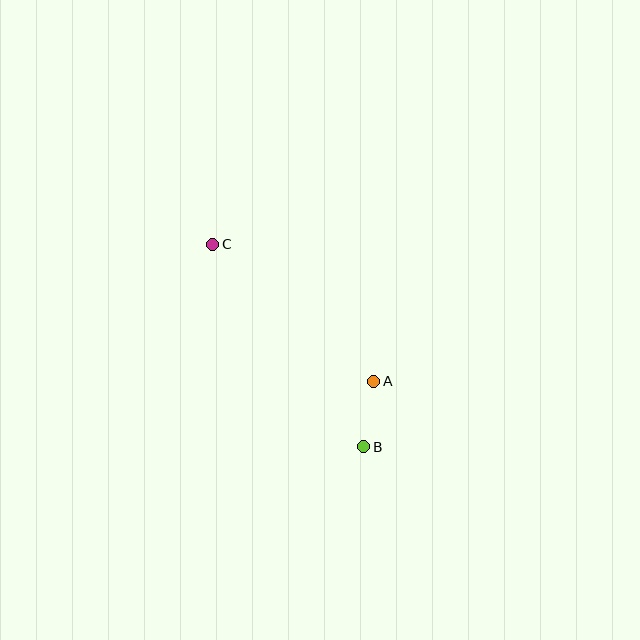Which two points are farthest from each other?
Points B and C are farthest from each other.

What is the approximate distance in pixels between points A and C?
The distance between A and C is approximately 211 pixels.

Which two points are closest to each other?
Points A and B are closest to each other.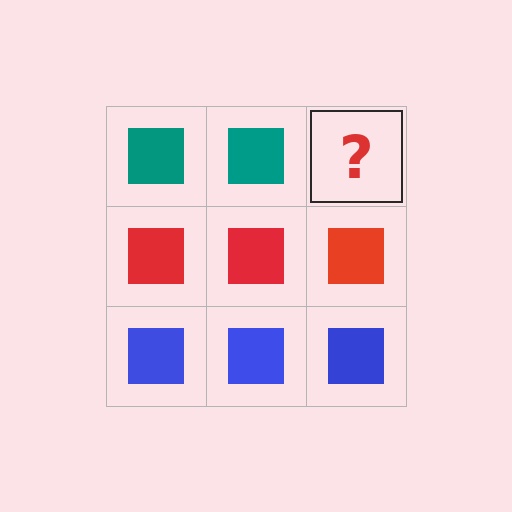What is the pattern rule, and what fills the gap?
The rule is that each row has a consistent color. The gap should be filled with a teal square.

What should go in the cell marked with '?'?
The missing cell should contain a teal square.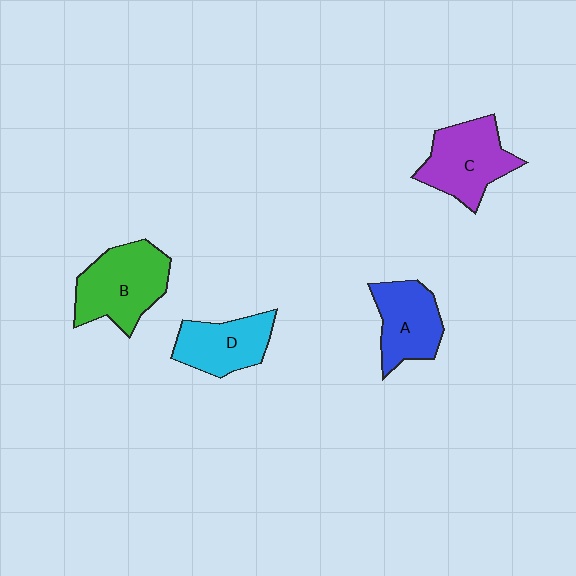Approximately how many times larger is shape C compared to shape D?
Approximately 1.2 times.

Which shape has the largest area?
Shape B (green).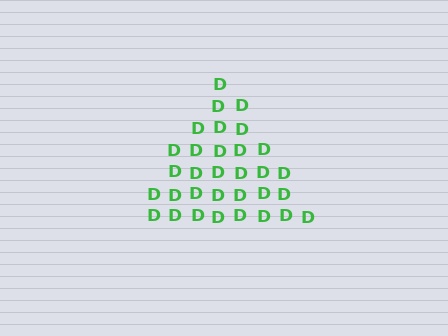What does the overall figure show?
The overall figure shows a triangle.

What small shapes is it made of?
It is made of small letter D's.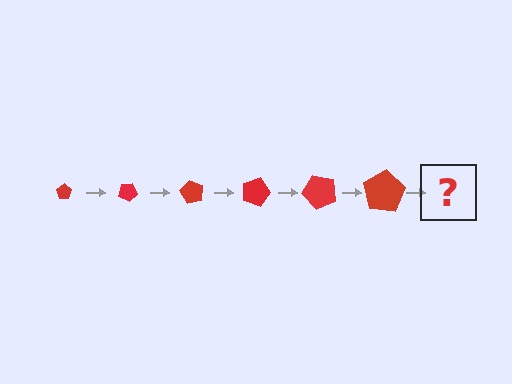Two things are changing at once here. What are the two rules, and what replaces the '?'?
The two rules are that the pentagon grows larger each step and it rotates 30 degrees each step. The '?' should be a pentagon, larger than the previous one and rotated 180 degrees from the start.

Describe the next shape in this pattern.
It should be a pentagon, larger than the previous one and rotated 180 degrees from the start.